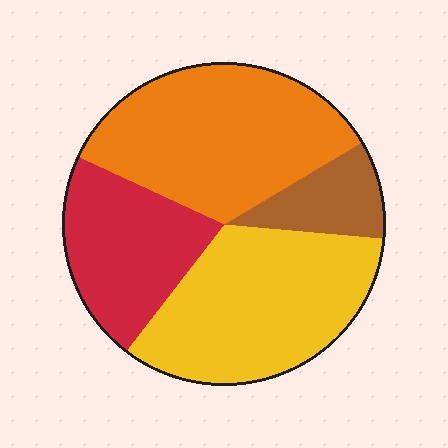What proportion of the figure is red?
Red covers 22% of the figure.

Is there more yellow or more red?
Yellow.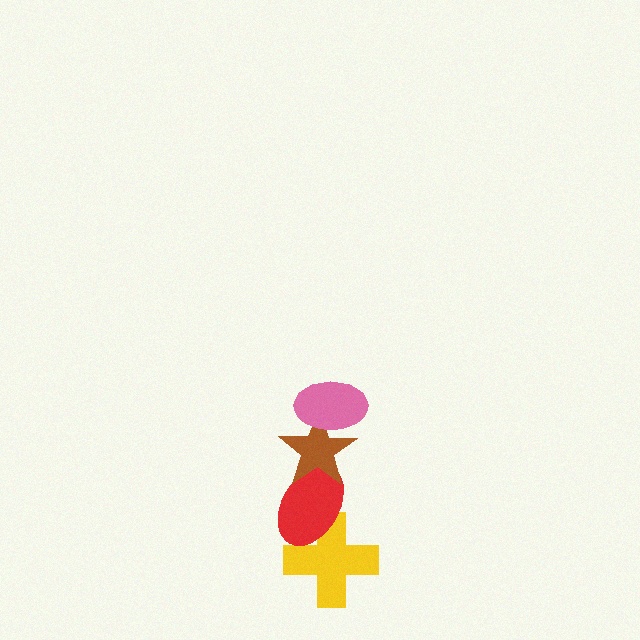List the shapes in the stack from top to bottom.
From top to bottom: the pink ellipse, the brown star, the red ellipse, the yellow cross.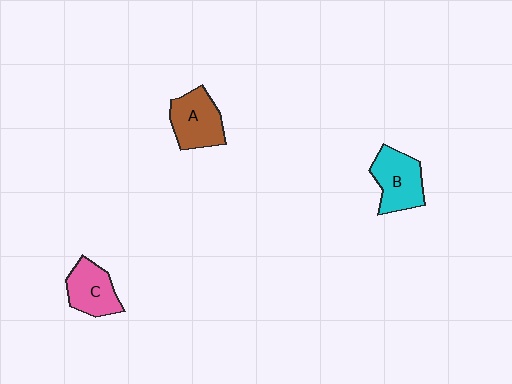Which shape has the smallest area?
Shape C (pink).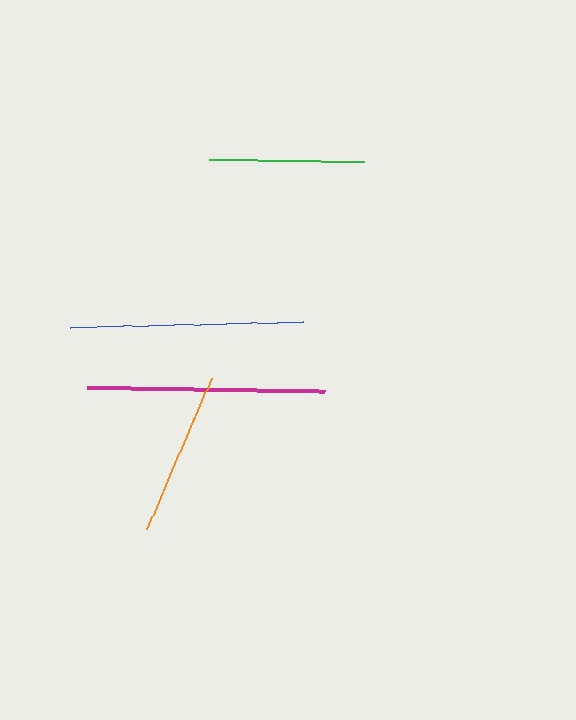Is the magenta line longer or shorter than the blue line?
The magenta line is longer than the blue line.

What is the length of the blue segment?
The blue segment is approximately 233 pixels long.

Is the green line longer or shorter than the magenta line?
The magenta line is longer than the green line.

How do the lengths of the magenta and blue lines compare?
The magenta and blue lines are approximately the same length.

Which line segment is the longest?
The magenta line is the longest at approximately 238 pixels.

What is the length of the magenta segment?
The magenta segment is approximately 238 pixels long.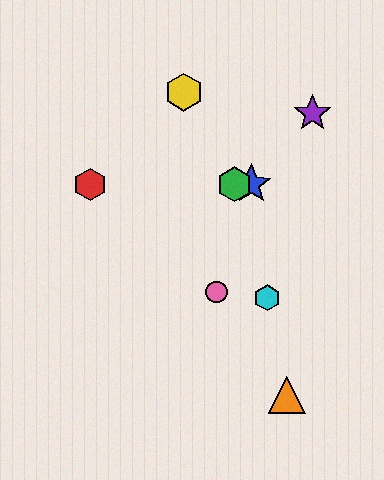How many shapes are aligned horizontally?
3 shapes (the red hexagon, the blue star, the green hexagon) are aligned horizontally.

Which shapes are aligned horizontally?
The red hexagon, the blue star, the green hexagon are aligned horizontally.